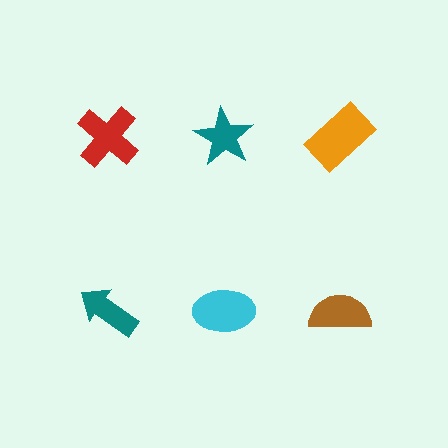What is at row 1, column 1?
A red cross.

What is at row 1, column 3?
An orange rectangle.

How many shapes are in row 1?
3 shapes.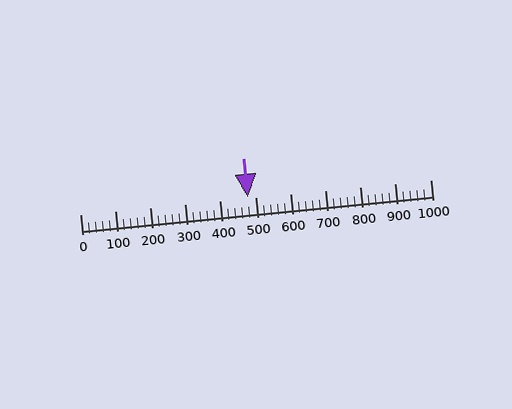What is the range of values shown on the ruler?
The ruler shows values from 0 to 1000.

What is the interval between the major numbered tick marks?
The major tick marks are spaced 100 units apart.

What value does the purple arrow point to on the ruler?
The purple arrow points to approximately 478.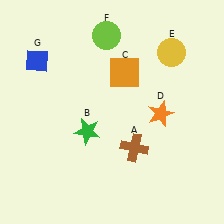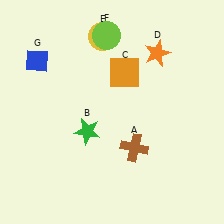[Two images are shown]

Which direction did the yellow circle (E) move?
The yellow circle (E) moved left.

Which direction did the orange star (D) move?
The orange star (D) moved up.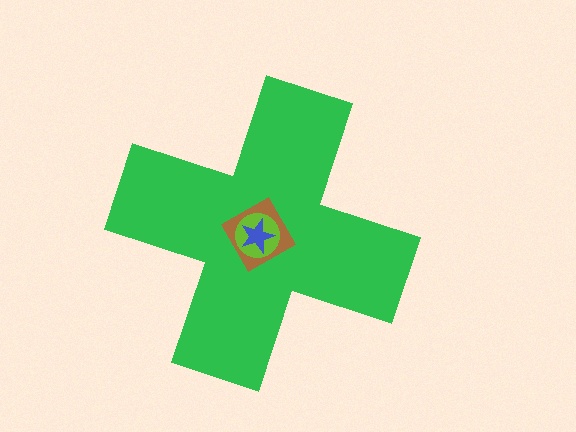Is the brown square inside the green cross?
Yes.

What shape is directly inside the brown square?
The lime circle.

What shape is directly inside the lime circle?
The blue star.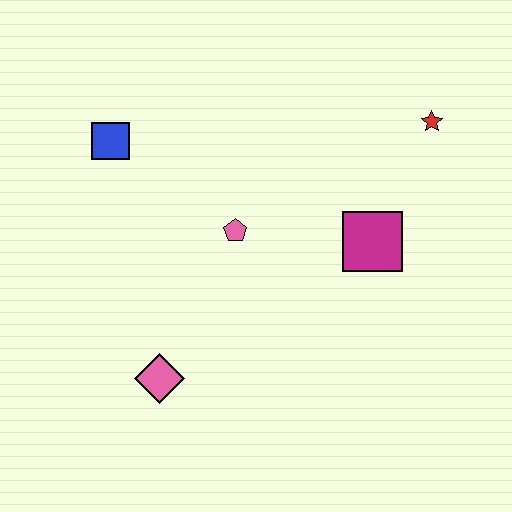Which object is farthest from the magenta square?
The blue square is farthest from the magenta square.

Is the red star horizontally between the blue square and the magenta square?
No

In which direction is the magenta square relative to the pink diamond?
The magenta square is to the right of the pink diamond.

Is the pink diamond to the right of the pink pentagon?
No